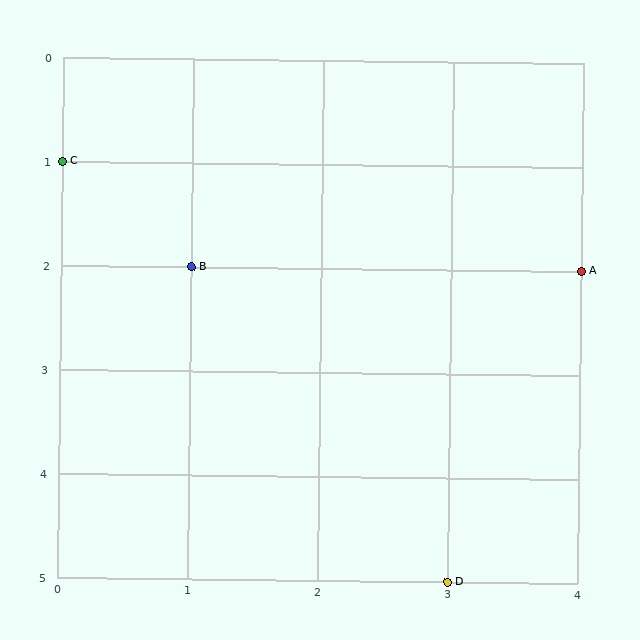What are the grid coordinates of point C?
Point C is at grid coordinates (0, 1).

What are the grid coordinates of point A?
Point A is at grid coordinates (4, 2).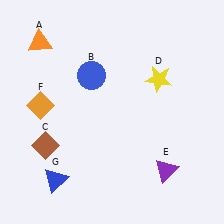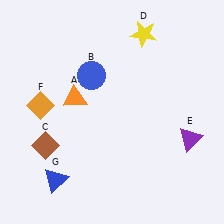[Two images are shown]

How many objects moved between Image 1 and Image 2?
3 objects moved between the two images.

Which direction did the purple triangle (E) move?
The purple triangle (E) moved up.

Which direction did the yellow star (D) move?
The yellow star (D) moved up.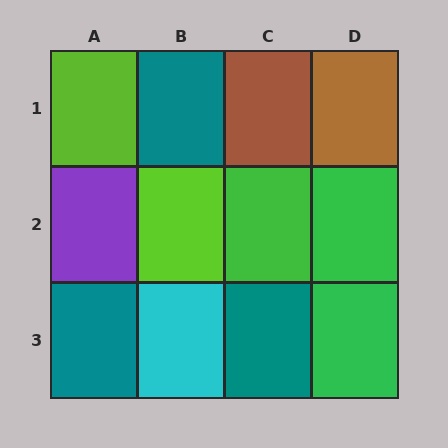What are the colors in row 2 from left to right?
Purple, lime, green, green.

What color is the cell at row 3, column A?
Teal.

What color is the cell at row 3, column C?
Teal.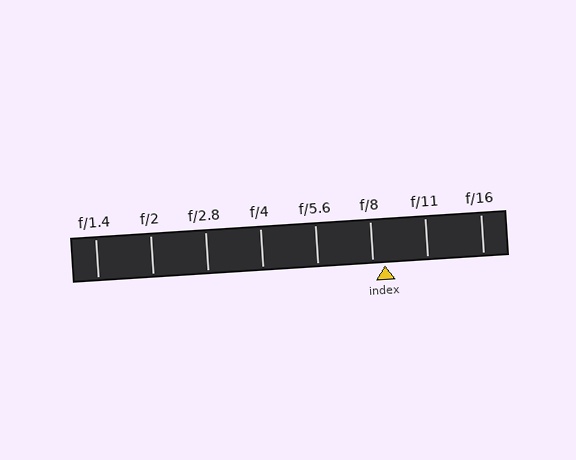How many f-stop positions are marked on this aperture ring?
There are 8 f-stop positions marked.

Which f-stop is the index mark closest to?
The index mark is closest to f/8.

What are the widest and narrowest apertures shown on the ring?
The widest aperture shown is f/1.4 and the narrowest is f/16.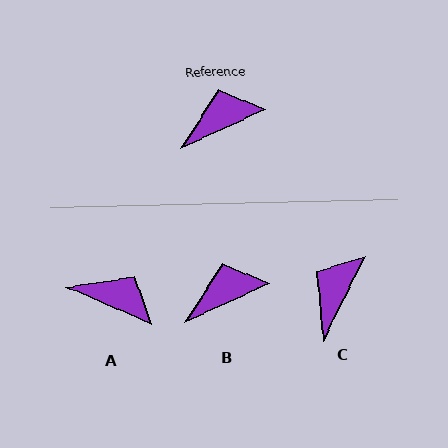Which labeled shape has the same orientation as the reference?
B.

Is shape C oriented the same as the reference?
No, it is off by about 39 degrees.